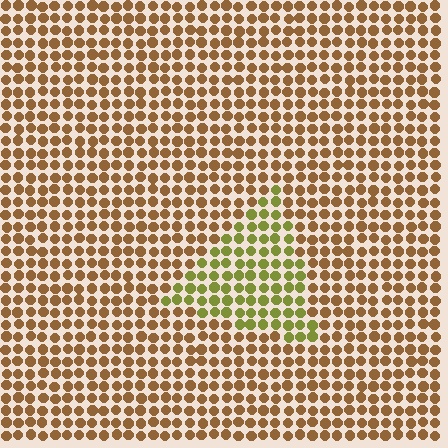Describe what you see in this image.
The image is filled with small brown elements in a uniform arrangement. A triangle-shaped region is visible where the elements are tinted to a slightly different hue, forming a subtle color boundary.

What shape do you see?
I see a triangle.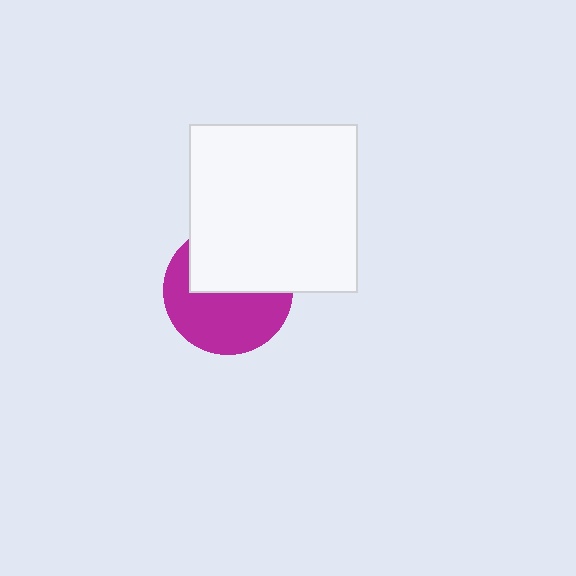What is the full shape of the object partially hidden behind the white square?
The partially hidden object is a magenta circle.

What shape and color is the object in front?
The object in front is a white square.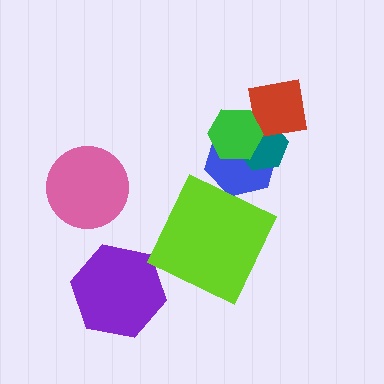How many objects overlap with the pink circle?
0 objects overlap with the pink circle.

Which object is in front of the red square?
The green hexagon is in front of the red square.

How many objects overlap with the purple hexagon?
0 objects overlap with the purple hexagon.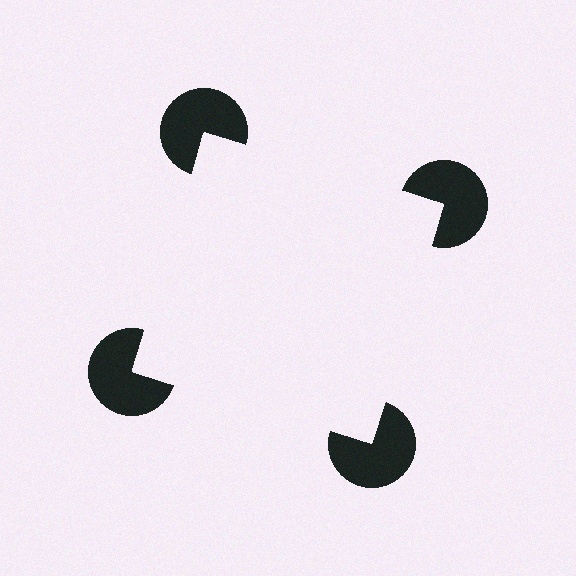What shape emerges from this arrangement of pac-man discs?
An illusory square — its edges are inferred from the aligned wedge cuts in the pac-man discs, not physically drawn.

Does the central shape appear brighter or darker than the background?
It typically appears slightly brighter than the background, even though no actual brightness change is drawn.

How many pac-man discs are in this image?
There are 4 — one at each vertex of the illusory square.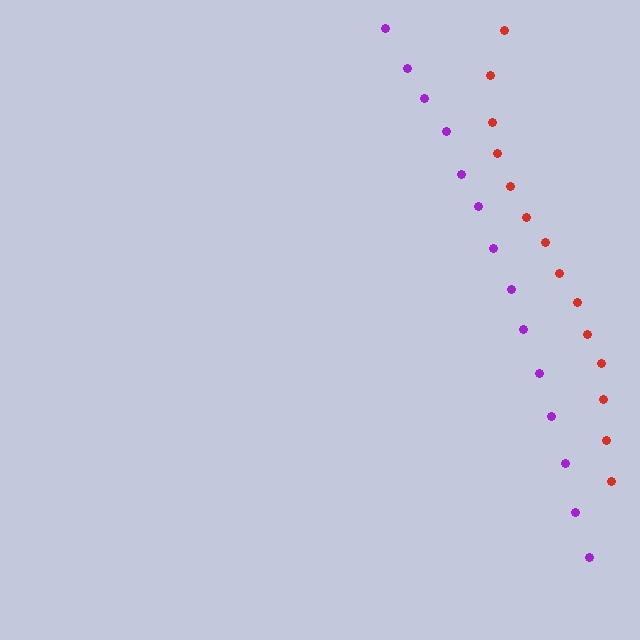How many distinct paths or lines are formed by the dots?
There are 2 distinct paths.